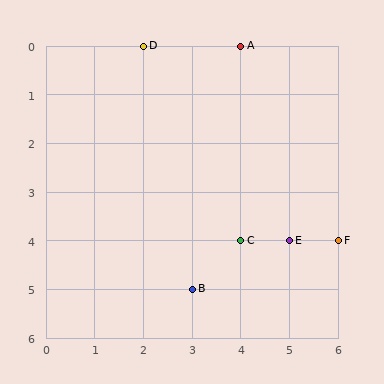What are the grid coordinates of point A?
Point A is at grid coordinates (4, 0).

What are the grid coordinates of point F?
Point F is at grid coordinates (6, 4).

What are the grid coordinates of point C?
Point C is at grid coordinates (4, 4).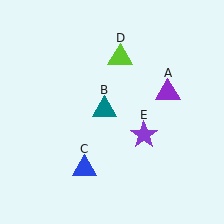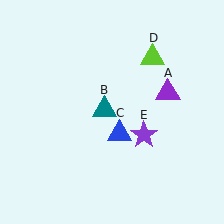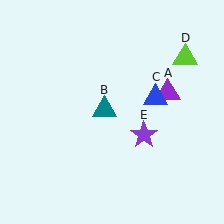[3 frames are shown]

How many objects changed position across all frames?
2 objects changed position: blue triangle (object C), lime triangle (object D).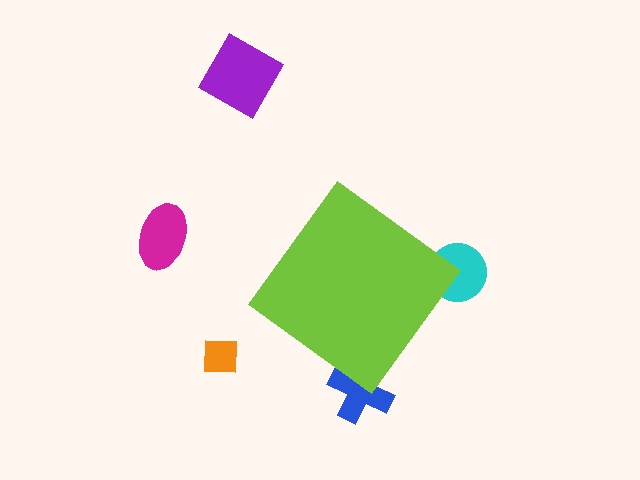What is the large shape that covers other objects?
A lime diamond.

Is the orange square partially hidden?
No, the orange square is fully visible.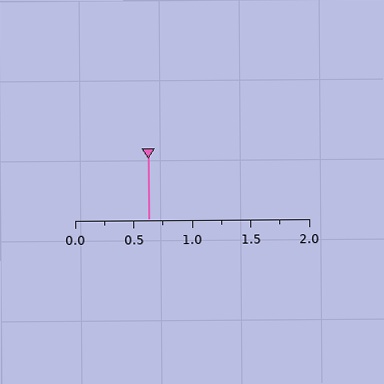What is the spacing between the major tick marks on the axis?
The major ticks are spaced 0.5 apart.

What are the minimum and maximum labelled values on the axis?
The axis runs from 0.0 to 2.0.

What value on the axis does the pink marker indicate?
The marker indicates approximately 0.62.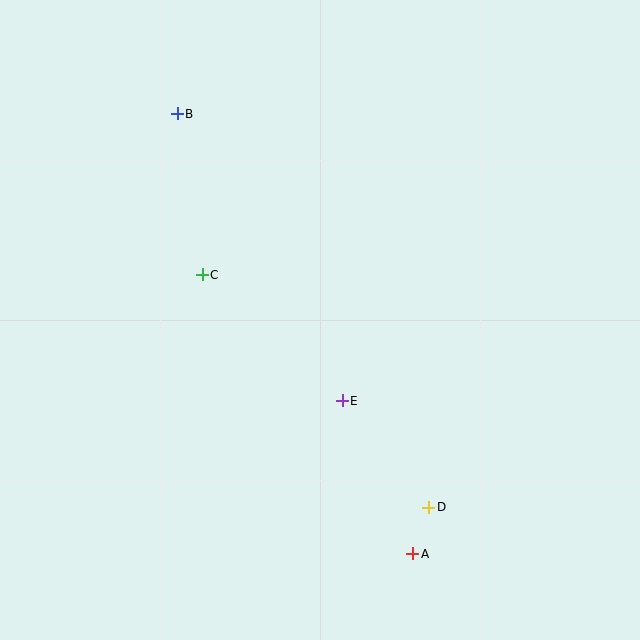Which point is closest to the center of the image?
Point E at (342, 401) is closest to the center.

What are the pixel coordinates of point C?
Point C is at (202, 275).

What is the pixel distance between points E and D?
The distance between E and D is 137 pixels.